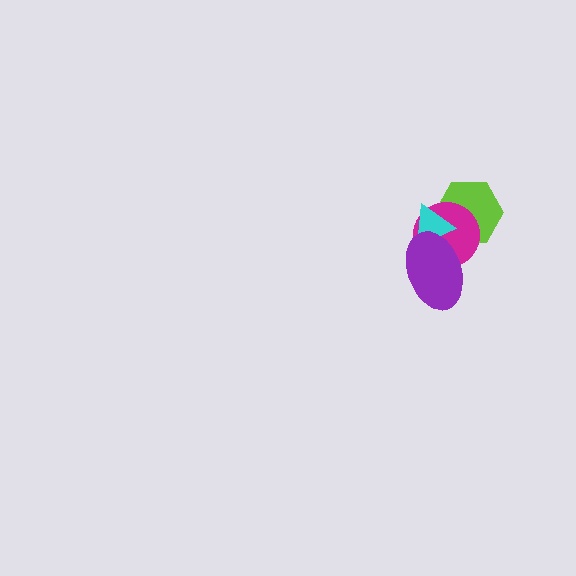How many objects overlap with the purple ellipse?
2 objects overlap with the purple ellipse.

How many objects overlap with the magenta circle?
3 objects overlap with the magenta circle.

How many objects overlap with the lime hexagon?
2 objects overlap with the lime hexagon.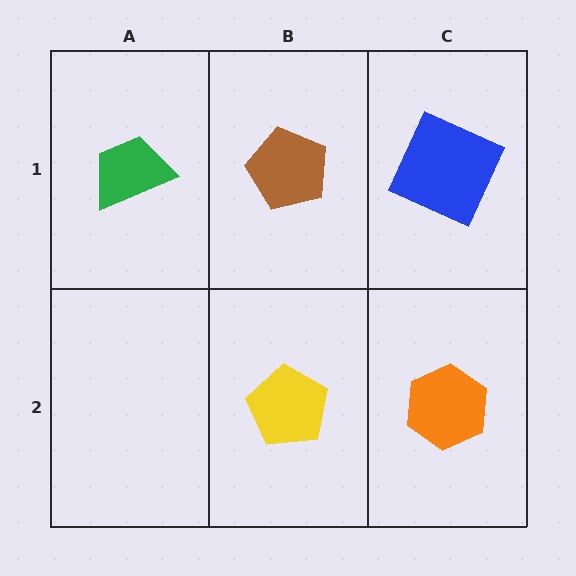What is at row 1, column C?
A blue square.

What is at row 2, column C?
An orange hexagon.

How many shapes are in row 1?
3 shapes.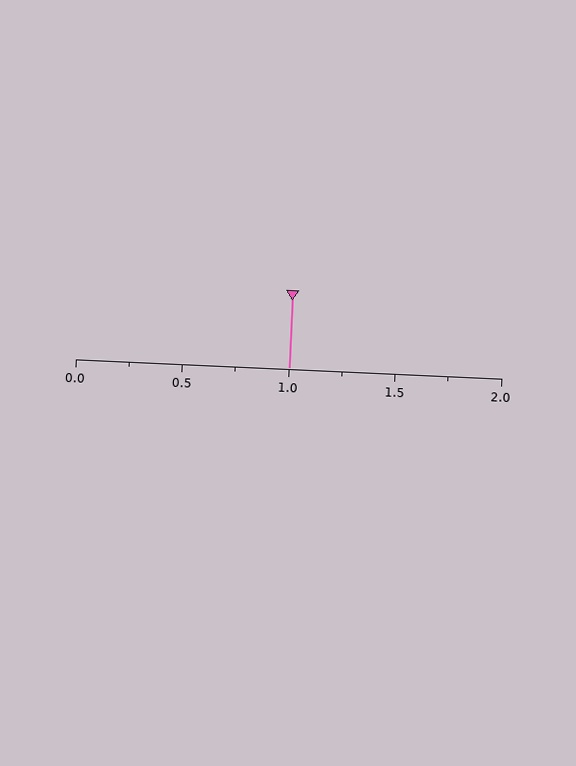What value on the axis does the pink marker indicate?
The marker indicates approximately 1.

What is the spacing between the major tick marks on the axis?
The major ticks are spaced 0.5 apart.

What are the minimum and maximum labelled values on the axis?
The axis runs from 0.0 to 2.0.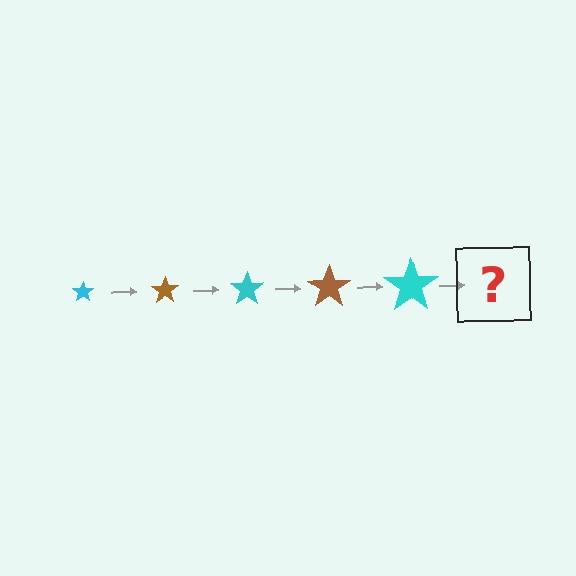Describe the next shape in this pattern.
It should be a brown star, larger than the previous one.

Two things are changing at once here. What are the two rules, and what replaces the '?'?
The two rules are that the star grows larger each step and the color cycles through cyan and brown. The '?' should be a brown star, larger than the previous one.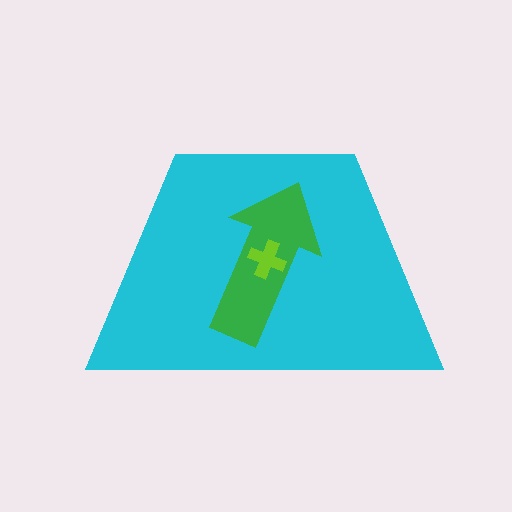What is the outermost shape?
The cyan trapezoid.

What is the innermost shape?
The lime cross.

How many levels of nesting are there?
3.